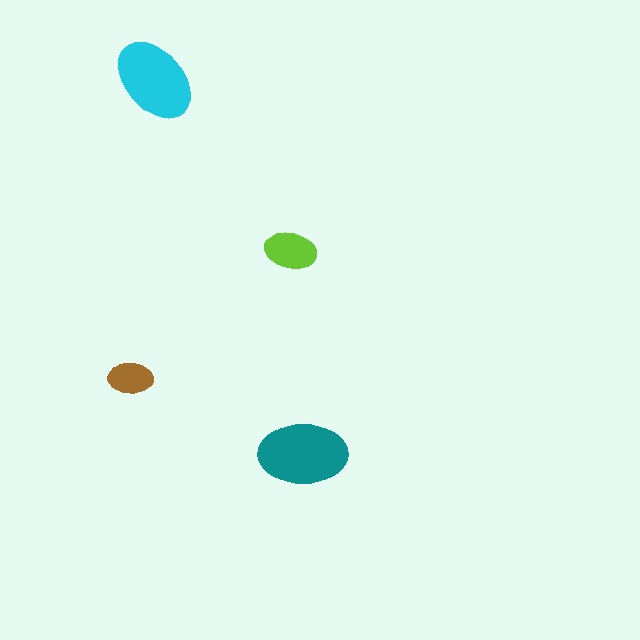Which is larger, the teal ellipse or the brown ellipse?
The teal one.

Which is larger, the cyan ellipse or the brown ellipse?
The cyan one.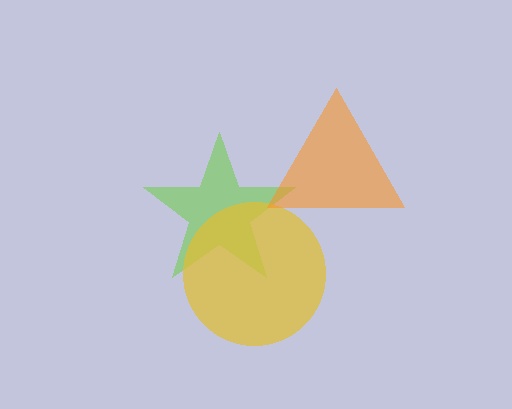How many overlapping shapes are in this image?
There are 3 overlapping shapes in the image.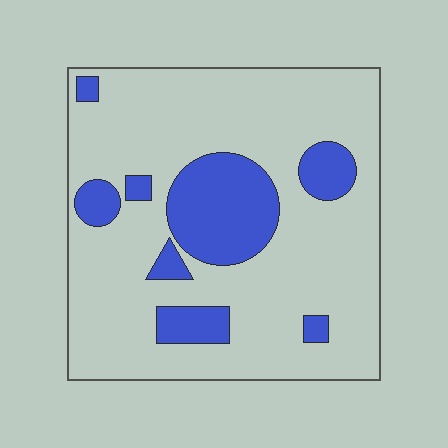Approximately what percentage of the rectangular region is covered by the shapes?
Approximately 20%.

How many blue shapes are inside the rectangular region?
8.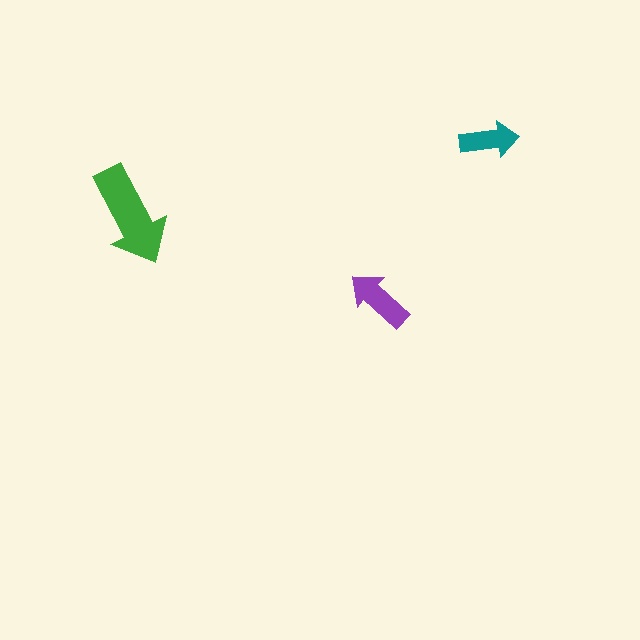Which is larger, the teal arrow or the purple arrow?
The purple one.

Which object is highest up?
The teal arrow is topmost.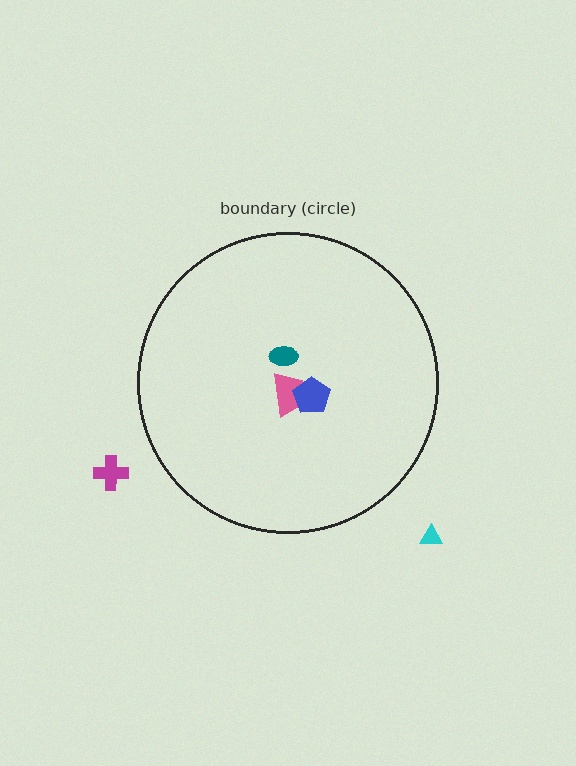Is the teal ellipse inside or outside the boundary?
Inside.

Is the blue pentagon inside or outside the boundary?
Inside.